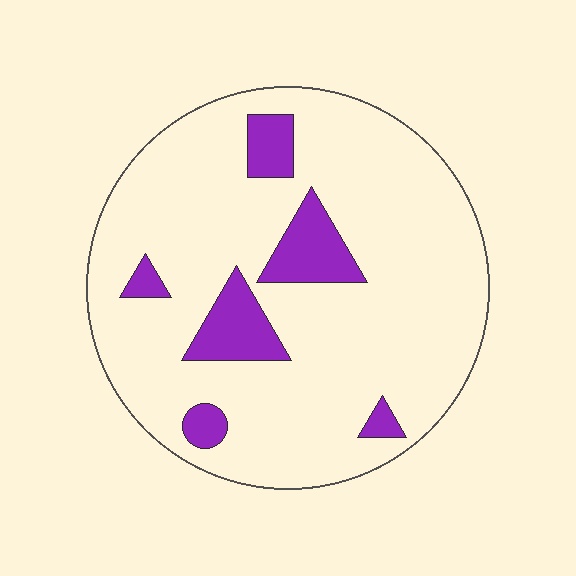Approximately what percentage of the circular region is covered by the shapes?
Approximately 15%.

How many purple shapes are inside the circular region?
6.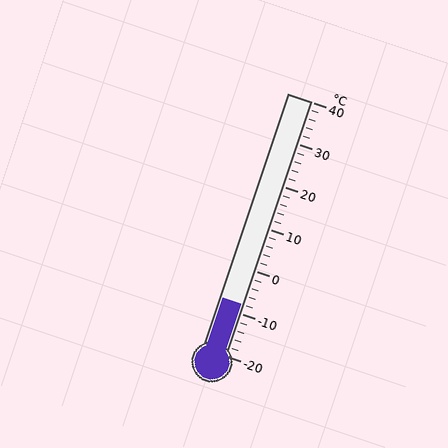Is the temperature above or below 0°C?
The temperature is below 0°C.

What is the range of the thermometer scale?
The thermometer scale ranges from -20°C to 40°C.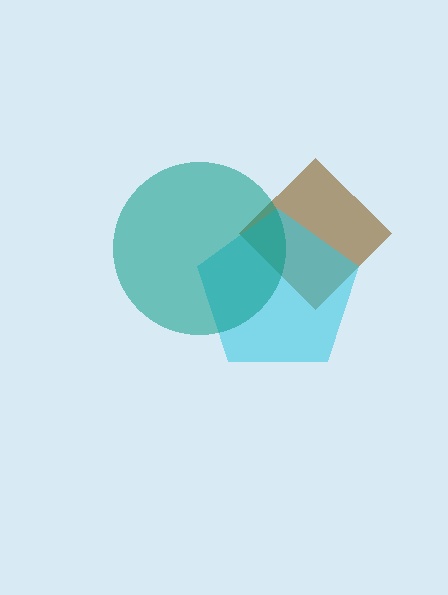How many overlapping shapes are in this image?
There are 3 overlapping shapes in the image.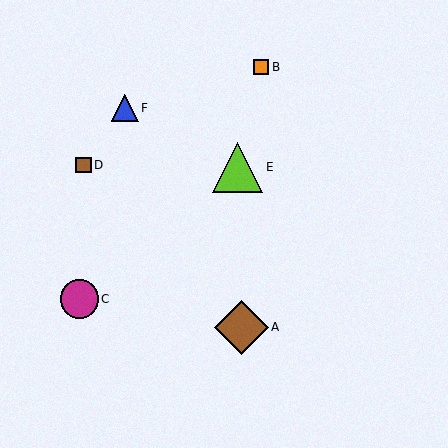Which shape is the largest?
The brown diamond (labeled A) is the largest.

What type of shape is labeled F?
Shape F is a blue triangle.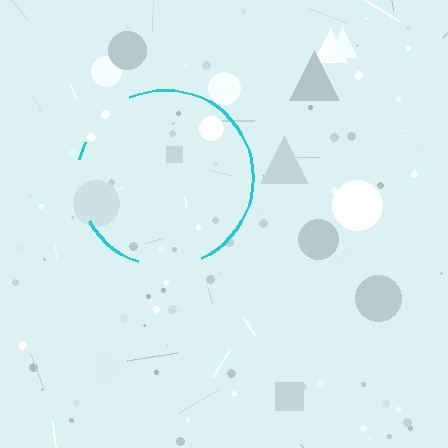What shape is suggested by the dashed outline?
The dashed outline suggests a circle.